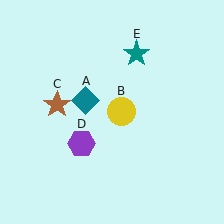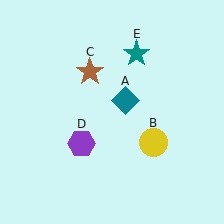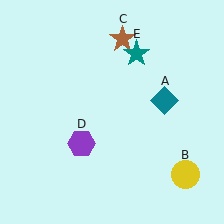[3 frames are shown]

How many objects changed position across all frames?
3 objects changed position: teal diamond (object A), yellow circle (object B), brown star (object C).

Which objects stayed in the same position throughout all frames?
Purple hexagon (object D) and teal star (object E) remained stationary.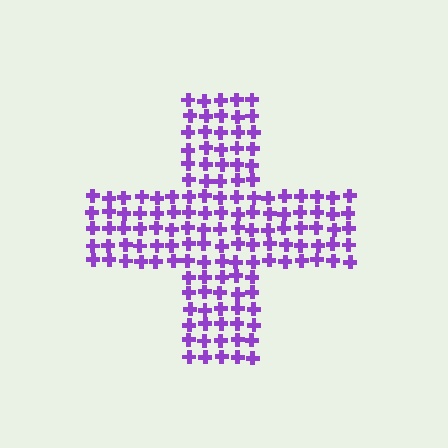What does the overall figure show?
The overall figure shows a cross.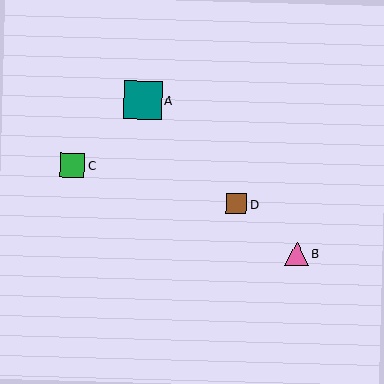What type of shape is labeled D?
Shape D is a brown square.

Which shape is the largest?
The teal square (labeled A) is the largest.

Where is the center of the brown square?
The center of the brown square is at (237, 204).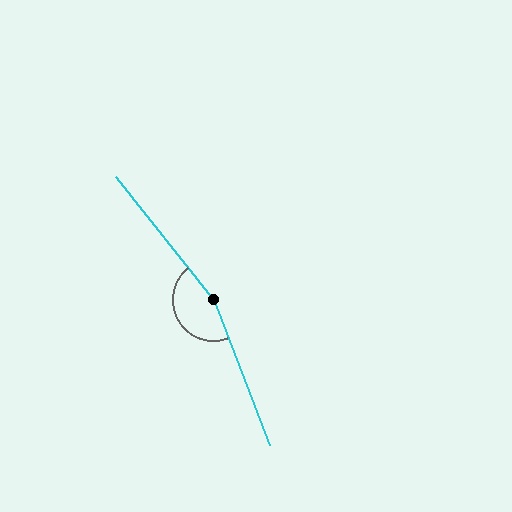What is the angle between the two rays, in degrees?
Approximately 162 degrees.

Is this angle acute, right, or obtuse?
It is obtuse.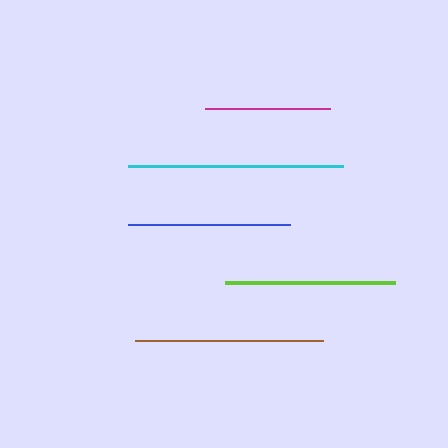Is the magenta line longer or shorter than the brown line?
The brown line is longer than the magenta line.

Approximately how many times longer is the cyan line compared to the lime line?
The cyan line is approximately 1.3 times the length of the lime line.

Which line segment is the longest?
The cyan line is the longest at approximately 214 pixels.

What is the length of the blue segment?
The blue segment is approximately 163 pixels long.